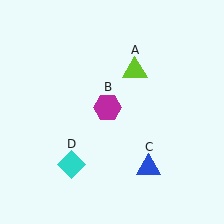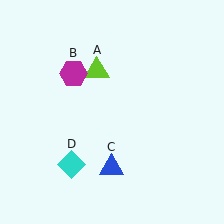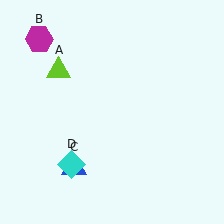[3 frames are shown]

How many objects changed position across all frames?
3 objects changed position: lime triangle (object A), magenta hexagon (object B), blue triangle (object C).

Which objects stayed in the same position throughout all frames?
Cyan diamond (object D) remained stationary.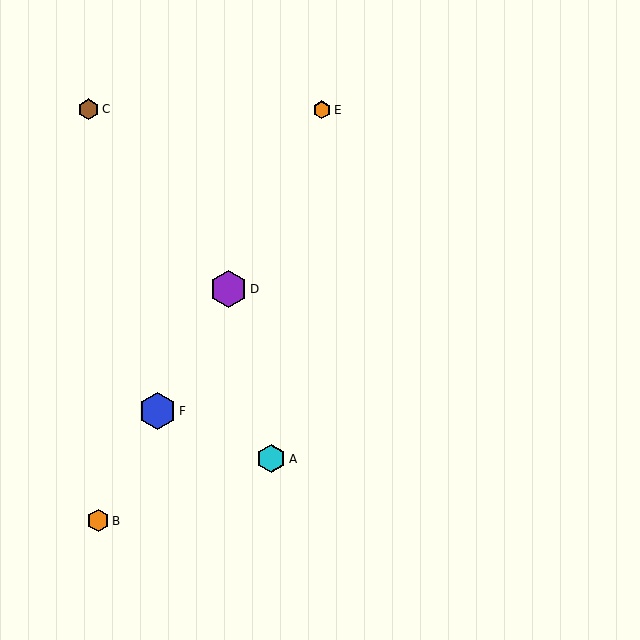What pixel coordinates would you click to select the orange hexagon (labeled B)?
Click at (98, 521) to select the orange hexagon B.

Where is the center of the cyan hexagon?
The center of the cyan hexagon is at (271, 459).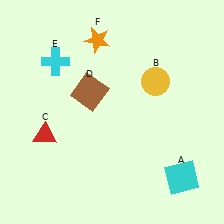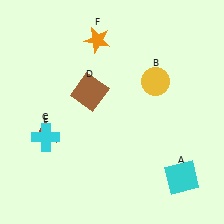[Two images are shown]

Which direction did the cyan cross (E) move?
The cyan cross (E) moved down.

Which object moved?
The cyan cross (E) moved down.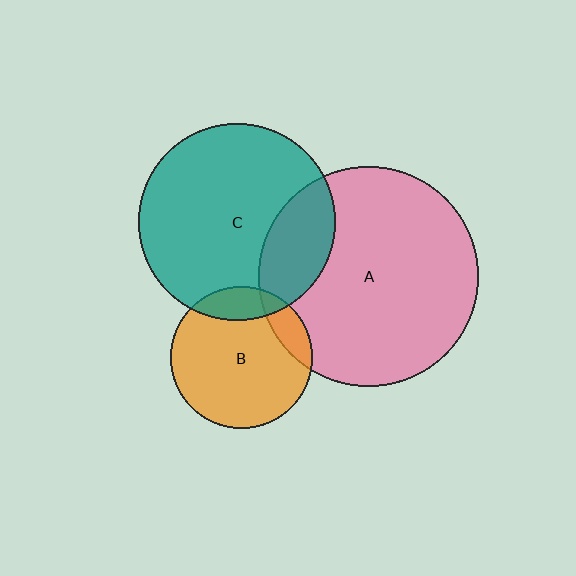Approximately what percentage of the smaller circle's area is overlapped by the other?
Approximately 15%.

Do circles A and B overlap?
Yes.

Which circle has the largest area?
Circle A (pink).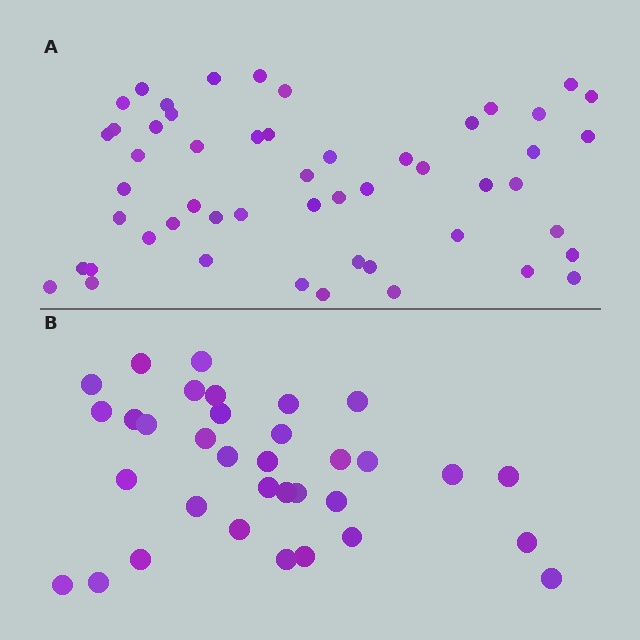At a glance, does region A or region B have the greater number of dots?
Region A (the top region) has more dots.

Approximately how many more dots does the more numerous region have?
Region A has approximately 20 more dots than region B.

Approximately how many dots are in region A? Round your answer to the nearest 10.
About 50 dots. (The exact count is 52, which rounds to 50.)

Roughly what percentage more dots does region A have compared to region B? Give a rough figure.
About 55% more.